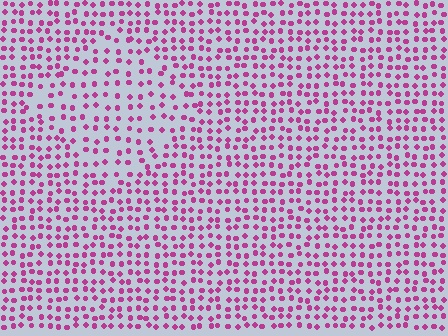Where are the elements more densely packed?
The elements are more densely packed outside the diamond boundary.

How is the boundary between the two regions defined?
The boundary is defined by a change in element density (approximately 1.6x ratio). All elements are the same color, size, and shape.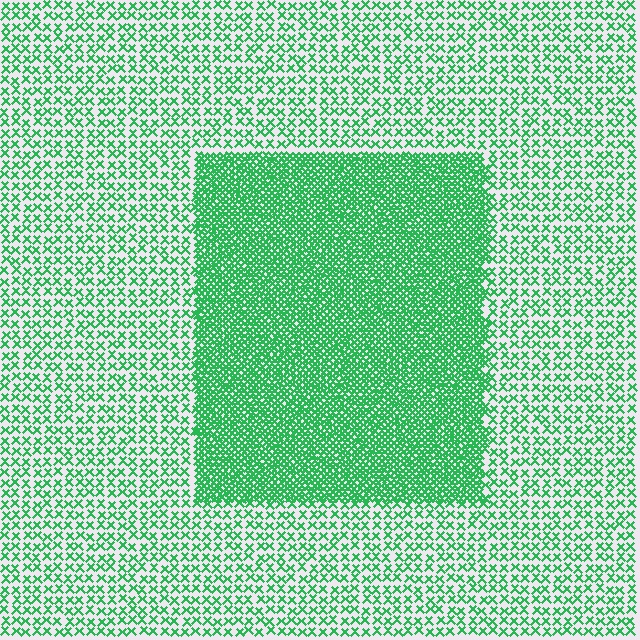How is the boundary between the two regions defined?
The boundary is defined by a change in element density (approximately 3.0x ratio). All elements are the same color, size, and shape.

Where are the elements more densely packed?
The elements are more densely packed inside the rectangle boundary.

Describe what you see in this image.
The image contains small green elements arranged at two different densities. A rectangle-shaped region is visible where the elements are more densely packed than the surrounding area.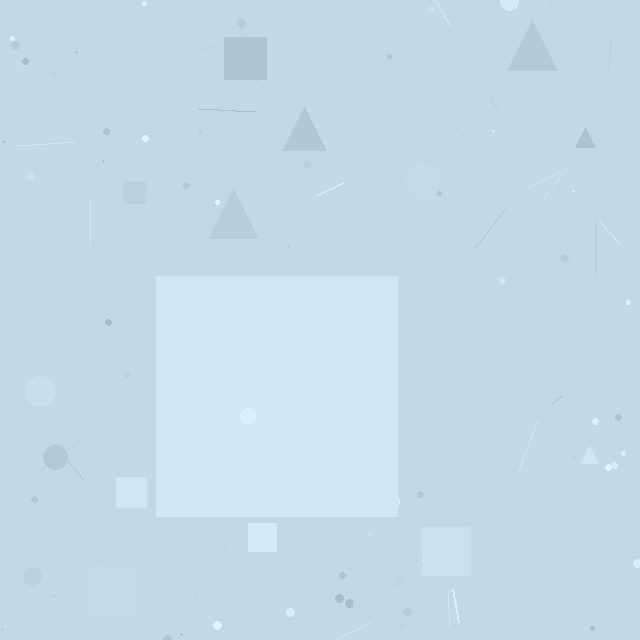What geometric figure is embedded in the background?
A square is embedded in the background.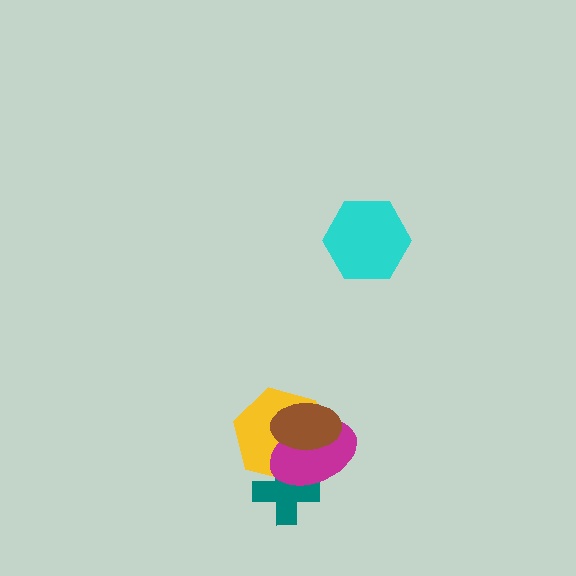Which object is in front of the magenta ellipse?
The brown ellipse is in front of the magenta ellipse.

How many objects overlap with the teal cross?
2 objects overlap with the teal cross.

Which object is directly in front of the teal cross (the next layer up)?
The yellow hexagon is directly in front of the teal cross.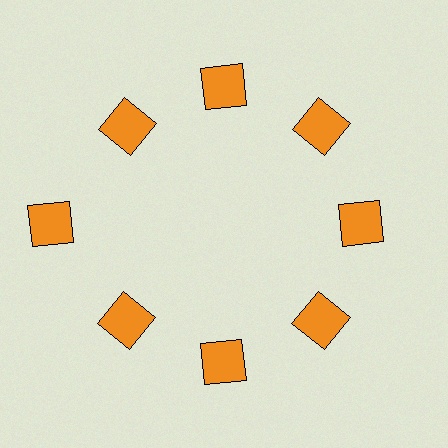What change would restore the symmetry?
The symmetry would be restored by moving it inward, back onto the ring so that all 8 squares sit at equal angles and equal distance from the center.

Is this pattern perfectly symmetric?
No. The 8 orange squares are arranged in a ring, but one element near the 9 o'clock position is pushed outward from the center, breaking the 8-fold rotational symmetry.